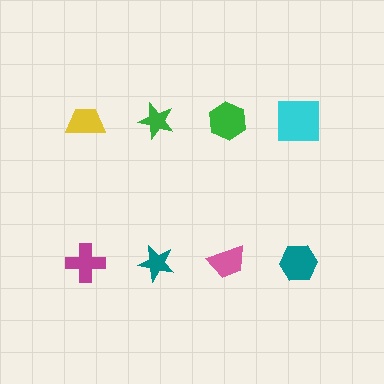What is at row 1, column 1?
A yellow trapezoid.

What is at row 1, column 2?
A green star.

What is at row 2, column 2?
A teal star.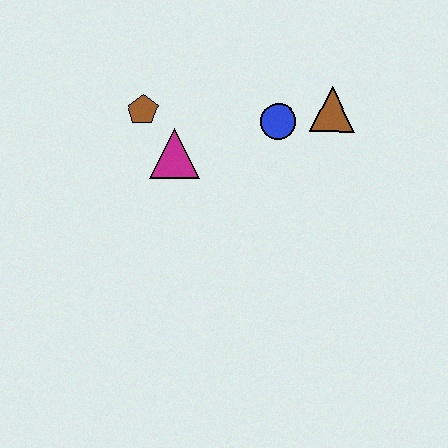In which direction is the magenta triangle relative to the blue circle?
The magenta triangle is to the left of the blue circle.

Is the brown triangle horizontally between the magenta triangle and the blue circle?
No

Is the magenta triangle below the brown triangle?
Yes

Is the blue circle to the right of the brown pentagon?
Yes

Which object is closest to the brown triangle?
The blue circle is closest to the brown triangle.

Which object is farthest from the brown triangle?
The brown pentagon is farthest from the brown triangle.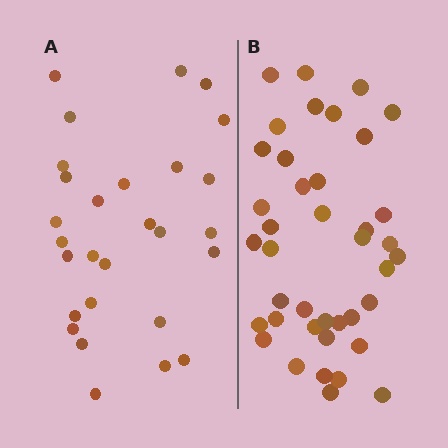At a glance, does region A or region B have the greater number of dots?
Region B (the right region) has more dots.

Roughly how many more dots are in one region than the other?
Region B has roughly 12 or so more dots than region A.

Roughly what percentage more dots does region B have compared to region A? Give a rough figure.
About 45% more.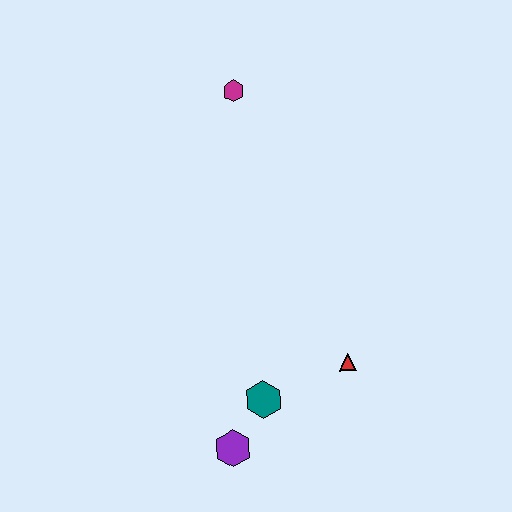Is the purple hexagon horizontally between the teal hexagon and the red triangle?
No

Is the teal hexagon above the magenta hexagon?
No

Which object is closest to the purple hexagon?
The teal hexagon is closest to the purple hexagon.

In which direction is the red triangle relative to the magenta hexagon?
The red triangle is below the magenta hexagon.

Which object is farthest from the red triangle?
The magenta hexagon is farthest from the red triangle.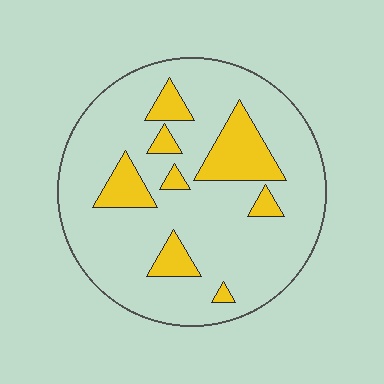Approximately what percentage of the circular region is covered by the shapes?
Approximately 20%.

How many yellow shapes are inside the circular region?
8.